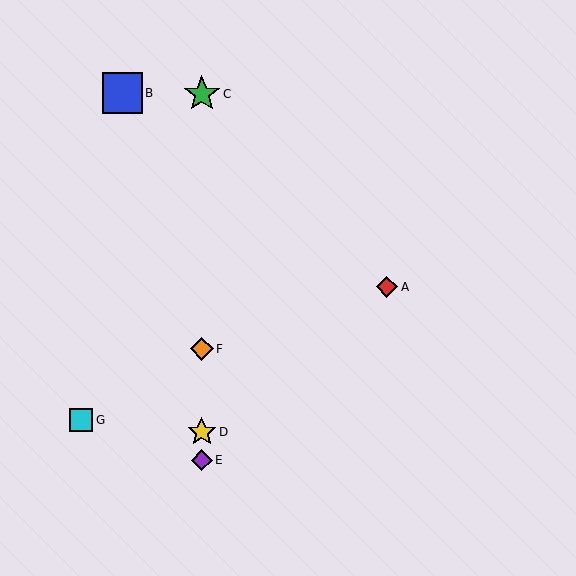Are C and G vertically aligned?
No, C is at x≈202 and G is at x≈81.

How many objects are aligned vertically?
4 objects (C, D, E, F) are aligned vertically.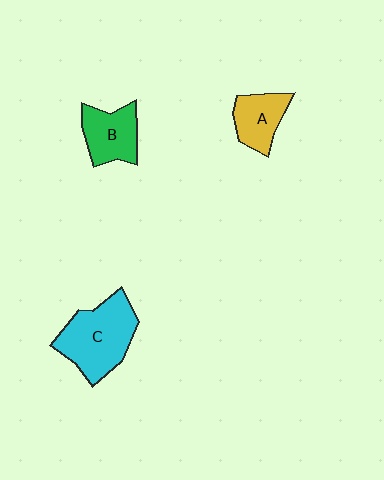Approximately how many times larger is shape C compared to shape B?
Approximately 1.6 times.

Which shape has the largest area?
Shape C (cyan).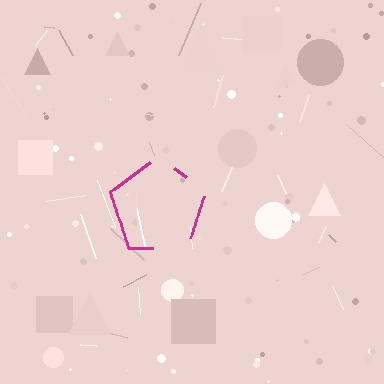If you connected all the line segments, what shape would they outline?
They would outline a pentagon.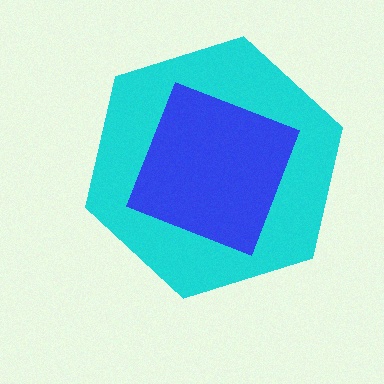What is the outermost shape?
The cyan hexagon.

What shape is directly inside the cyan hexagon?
The blue diamond.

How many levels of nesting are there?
2.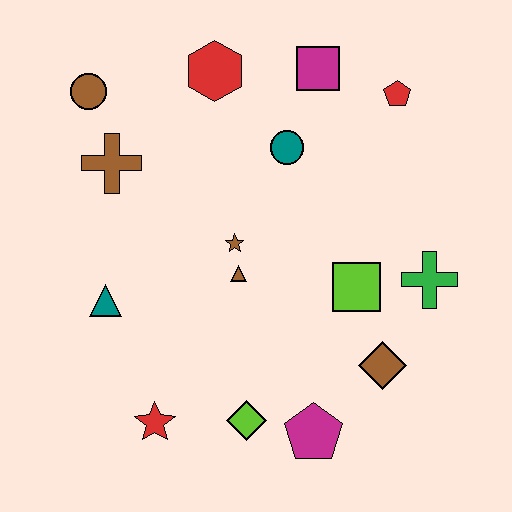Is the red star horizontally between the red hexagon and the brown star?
No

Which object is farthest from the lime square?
The brown circle is farthest from the lime square.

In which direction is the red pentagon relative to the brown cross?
The red pentagon is to the right of the brown cross.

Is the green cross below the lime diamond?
No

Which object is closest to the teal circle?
The magenta square is closest to the teal circle.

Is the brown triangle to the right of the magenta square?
No